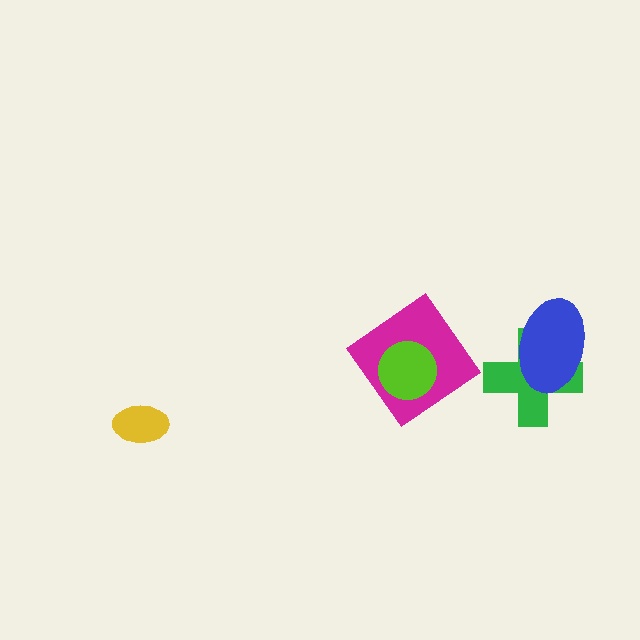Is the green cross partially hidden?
Yes, it is partially covered by another shape.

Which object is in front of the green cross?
The blue ellipse is in front of the green cross.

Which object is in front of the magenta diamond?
The lime circle is in front of the magenta diamond.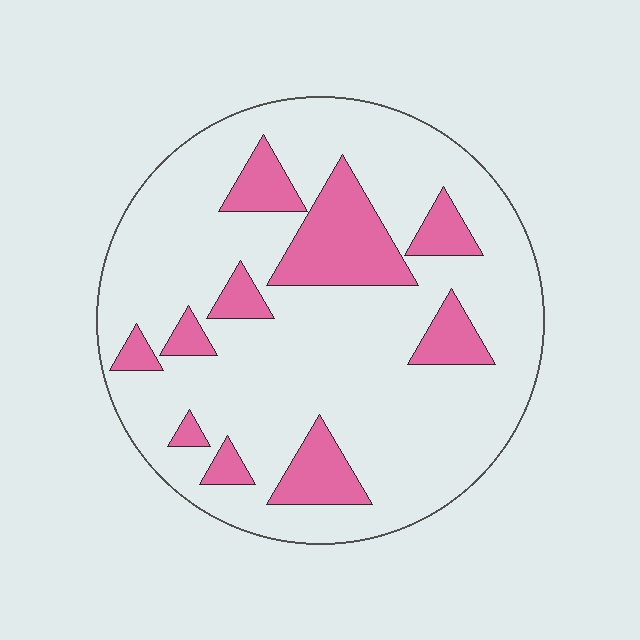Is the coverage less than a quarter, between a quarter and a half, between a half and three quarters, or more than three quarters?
Less than a quarter.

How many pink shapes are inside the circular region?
10.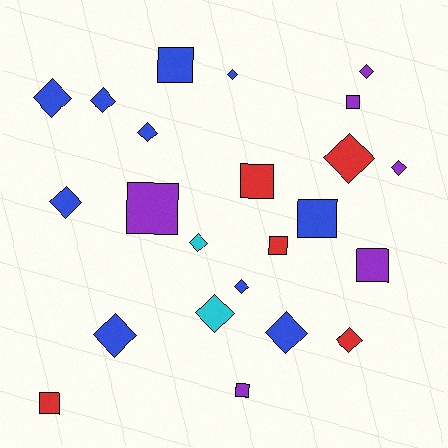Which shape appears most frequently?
Diamond, with 14 objects.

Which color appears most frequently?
Blue, with 10 objects.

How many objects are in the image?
There are 23 objects.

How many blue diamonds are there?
There are 8 blue diamonds.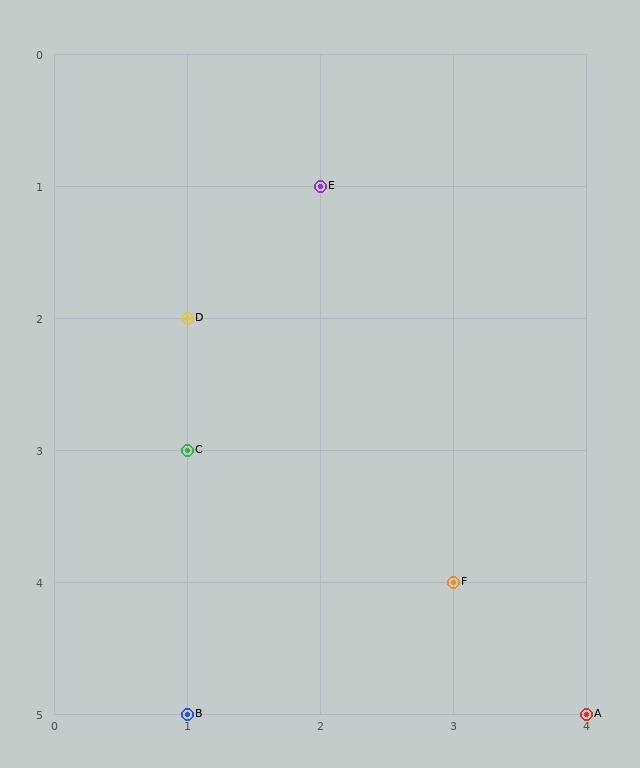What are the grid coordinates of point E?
Point E is at grid coordinates (2, 1).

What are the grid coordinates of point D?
Point D is at grid coordinates (1, 2).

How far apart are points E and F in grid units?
Points E and F are 1 column and 3 rows apart (about 3.2 grid units diagonally).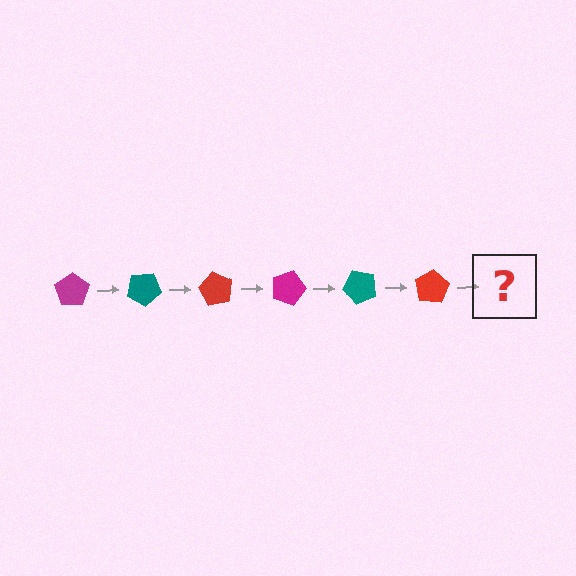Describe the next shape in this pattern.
It should be a magenta pentagon, rotated 180 degrees from the start.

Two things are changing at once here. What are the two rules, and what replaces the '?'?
The two rules are that it rotates 30 degrees each step and the color cycles through magenta, teal, and red. The '?' should be a magenta pentagon, rotated 180 degrees from the start.